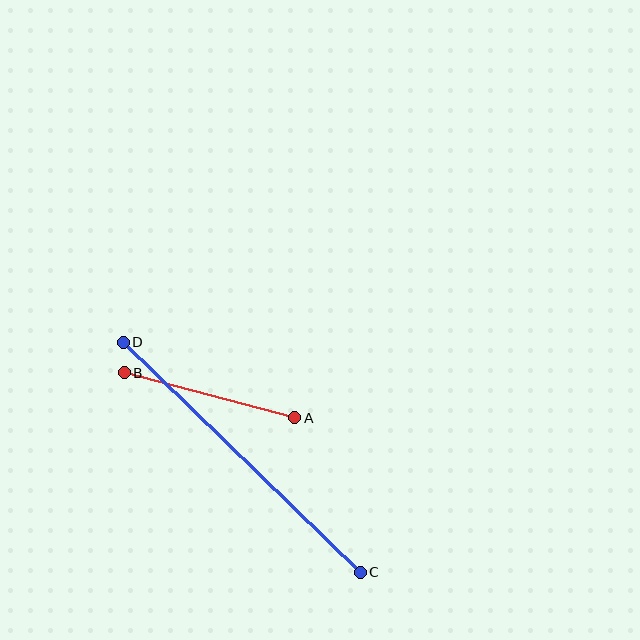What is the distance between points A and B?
The distance is approximately 177 pixels.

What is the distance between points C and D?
The distance is approximately 330 pixels.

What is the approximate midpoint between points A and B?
The midpoint is at approximately (210, 395) pixels.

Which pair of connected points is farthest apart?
Points C and D are farthest apart.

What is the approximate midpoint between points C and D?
The midpoint is at approximately (242, 457) pixels.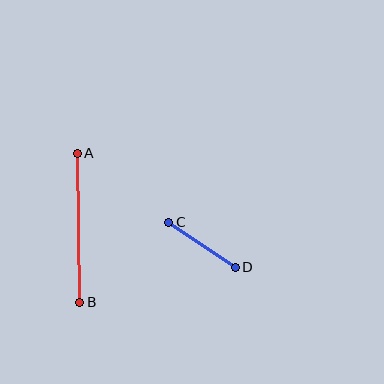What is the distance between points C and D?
The distance is approximately 81 pixels.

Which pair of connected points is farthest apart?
Points A and B are farthest apart.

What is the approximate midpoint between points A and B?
The midpoint is at approximately (78, 228) pixels.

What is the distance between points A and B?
The distance is approximately 149 pixels.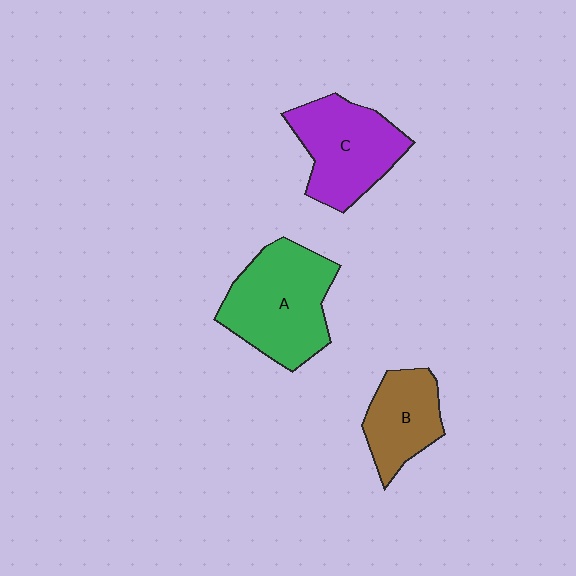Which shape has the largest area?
Shape A (green).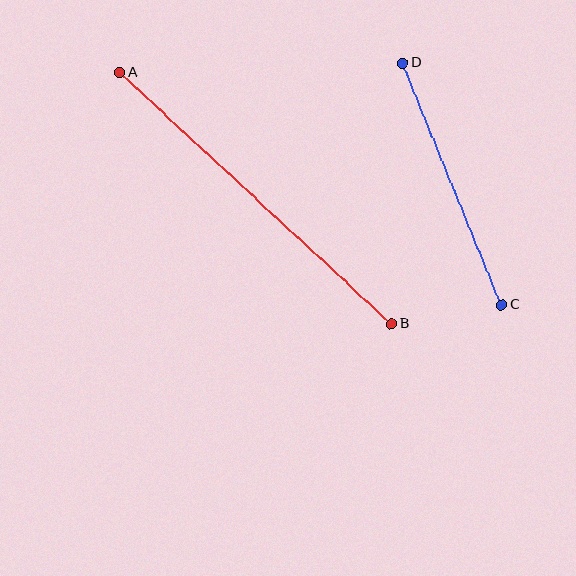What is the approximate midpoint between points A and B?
The midpoint is at approximately (256, 198) pixels.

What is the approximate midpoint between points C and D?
The midpoint is at approximately (452, 184) pixels.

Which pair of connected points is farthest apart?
Points A and B are farthest apart.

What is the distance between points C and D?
The distance is approximately 261 pixels.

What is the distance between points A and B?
The distance is approximately 370 pixels.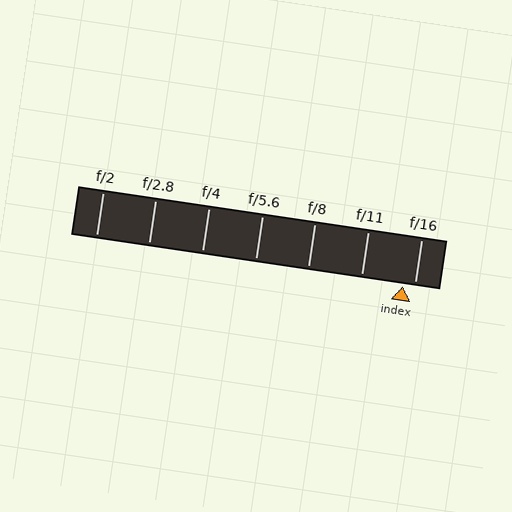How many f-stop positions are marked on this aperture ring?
There are 7 f-stop positions marked.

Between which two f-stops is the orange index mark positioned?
The index mark is between f/11 and f/16.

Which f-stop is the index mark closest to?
The index mark is closest to f/16.